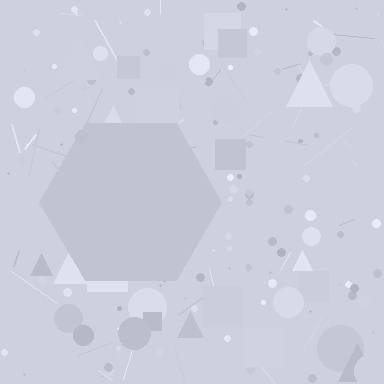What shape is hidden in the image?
A hexagon is hidden in the image.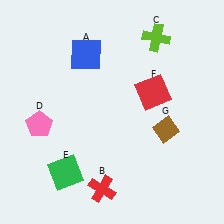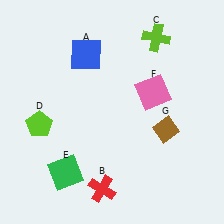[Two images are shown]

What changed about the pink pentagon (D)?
In Image 1, D is pink. In Image 2, it changed to lime.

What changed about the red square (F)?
In Image 1, F is red. In Image 2, it changed to pink.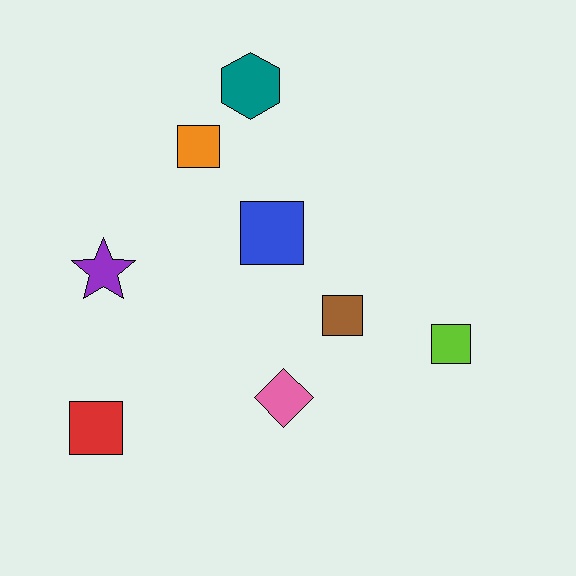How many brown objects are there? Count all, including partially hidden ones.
There is 1 brown object.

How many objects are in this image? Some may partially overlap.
There are 8 objects.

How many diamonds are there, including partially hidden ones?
There is 1 diamond.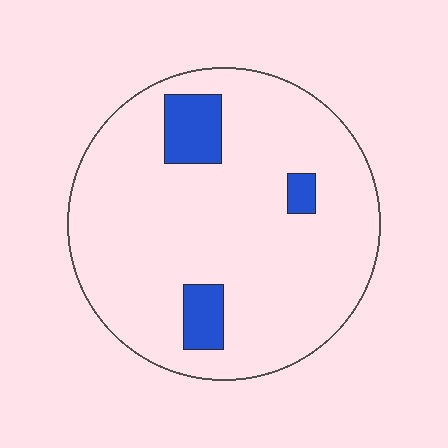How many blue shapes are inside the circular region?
3.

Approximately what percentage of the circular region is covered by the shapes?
Approximately 10%.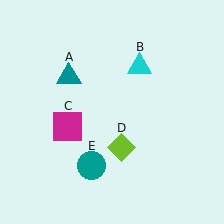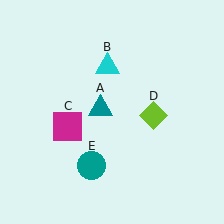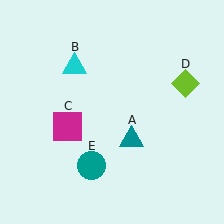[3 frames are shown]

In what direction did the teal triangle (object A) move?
The teal triangle (object A) moved down and to the right.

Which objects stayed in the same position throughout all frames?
Magenta square (object C) and teal circle (object E) remained stationary.